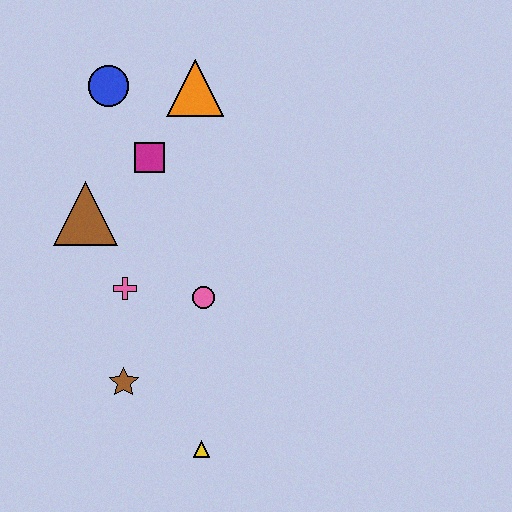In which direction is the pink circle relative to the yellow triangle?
The pink circle is above the yellow triangle.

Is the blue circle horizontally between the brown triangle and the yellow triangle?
Yes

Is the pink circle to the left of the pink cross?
No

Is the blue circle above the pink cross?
Yes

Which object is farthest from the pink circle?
The blue circle is farthest from the pink circle.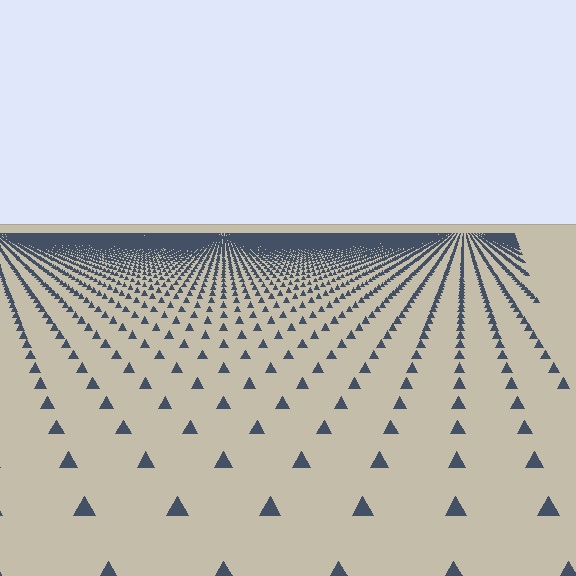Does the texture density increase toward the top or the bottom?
Density increases toward the top.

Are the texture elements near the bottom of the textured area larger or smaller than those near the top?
Larger. Near the bottom, elements are closer to the viewer and appear at a bigger on-screen size.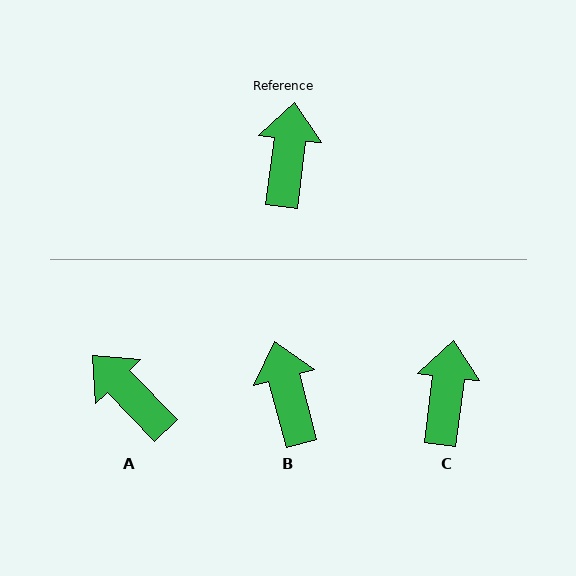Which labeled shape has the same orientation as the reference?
C.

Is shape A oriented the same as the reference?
No, it is off by about 52 degrees.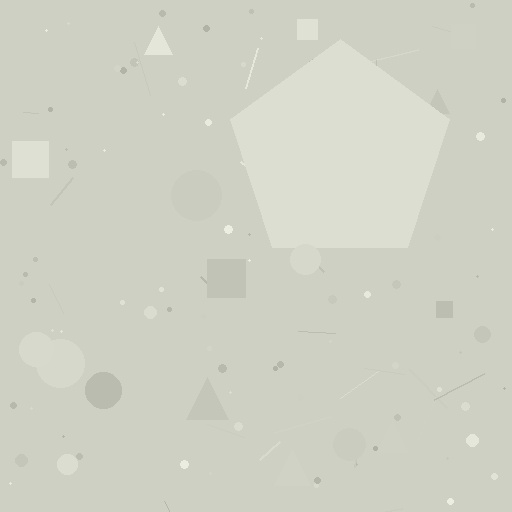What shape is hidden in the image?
A pentagon is hidden in the image.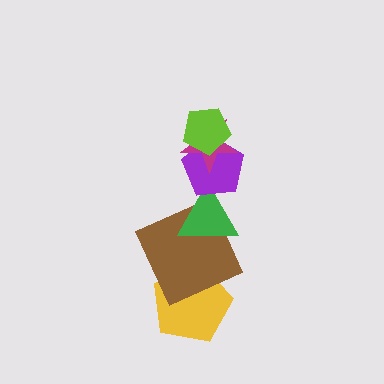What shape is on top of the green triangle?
The purple pentagon is on top of the green triangle.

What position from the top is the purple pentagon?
The purple pentagon is 3rd from the top.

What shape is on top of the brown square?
The green triangle is on top of the brown square.